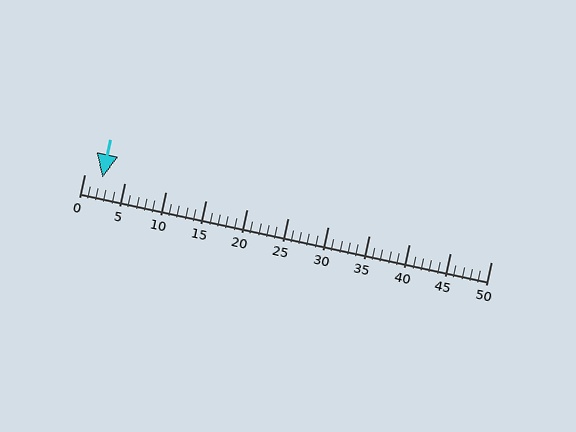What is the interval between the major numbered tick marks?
The major tick marks are spaced 5 units apart.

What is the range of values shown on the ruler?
The ruler shows values from 0 to 50.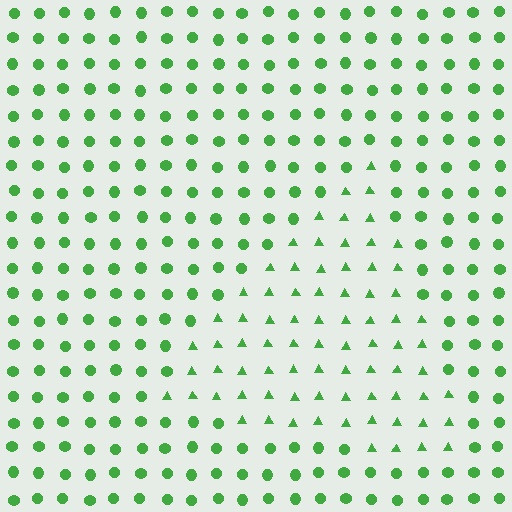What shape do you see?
I see a triangle.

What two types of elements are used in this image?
The image uses triangles inside the triangle region and circles outside it.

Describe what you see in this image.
The image is filled with small green elements arranged in a uniform grid. A triangle-shaped region contains triangles, while the surrounding area contains circles. The boundary is defined purely by the change in element shape.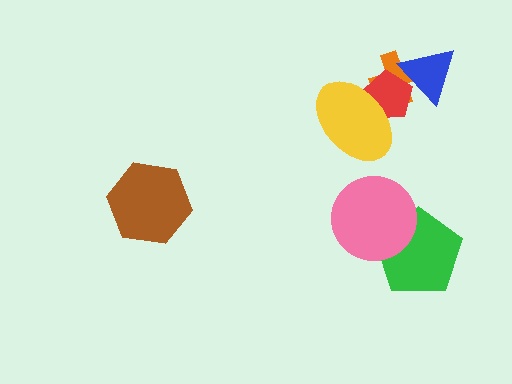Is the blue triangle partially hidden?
No, no other shape covers it.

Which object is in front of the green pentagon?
The pink circle is in front of the green pentagon.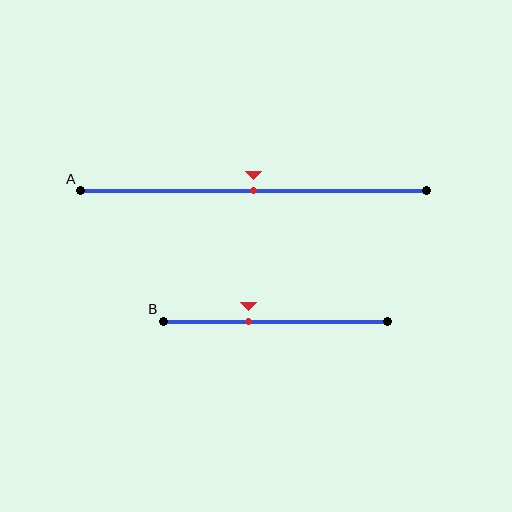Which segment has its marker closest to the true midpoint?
Segment A has its marker closest to the true midpoint.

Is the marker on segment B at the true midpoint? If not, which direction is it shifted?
No, the marker on segment B is shifted to the left by about 12% of the segment length.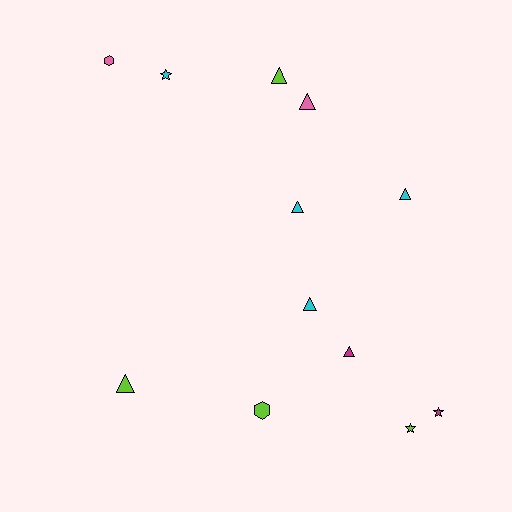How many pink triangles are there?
There is 1 pink triangle.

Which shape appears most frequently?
Triangle, with 7 objects.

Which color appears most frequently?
Lime, with 4 objects.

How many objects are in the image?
There are 12 objects.